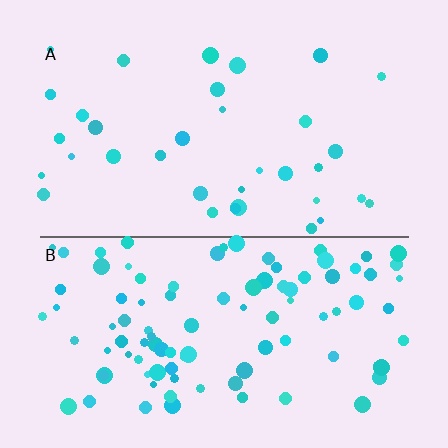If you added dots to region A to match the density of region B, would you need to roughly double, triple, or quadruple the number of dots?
Approximately triple.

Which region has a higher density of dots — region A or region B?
B (the bottom).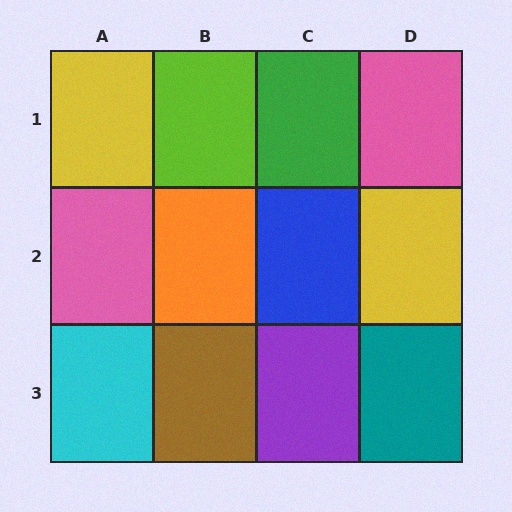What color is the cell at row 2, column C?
Blue.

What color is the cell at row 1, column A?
Yellow.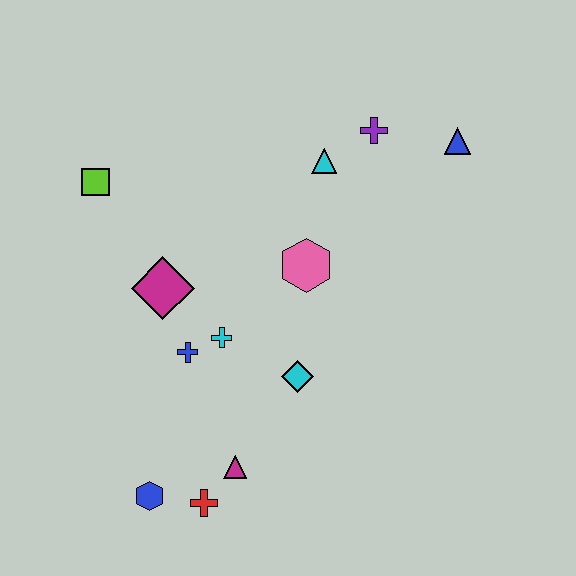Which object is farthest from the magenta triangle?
The blue triangle is farthest from the magenta triangle.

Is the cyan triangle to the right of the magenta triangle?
Yes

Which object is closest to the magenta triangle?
The red cross is closest to the magenta triangle.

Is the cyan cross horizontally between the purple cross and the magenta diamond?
Yes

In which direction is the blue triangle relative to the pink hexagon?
The blue triangle is to the right of the pink hexagon.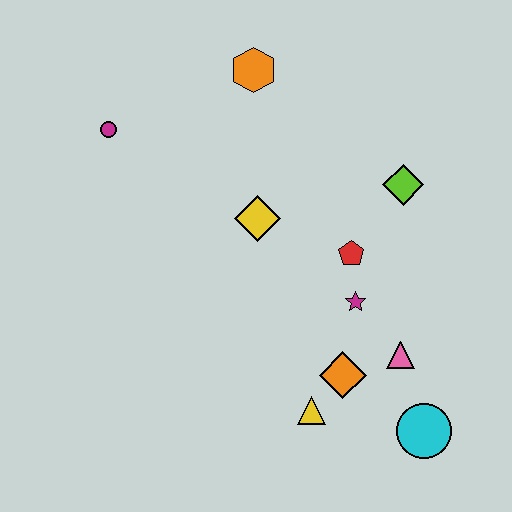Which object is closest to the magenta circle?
The orange hexagon is closest to the magenta circle.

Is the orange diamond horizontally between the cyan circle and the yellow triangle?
Yes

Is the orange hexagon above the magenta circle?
Yes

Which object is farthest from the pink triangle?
The magenta circle is farthest from the pink triangle.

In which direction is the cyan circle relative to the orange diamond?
The cyan circle is to the right of the orange diamond.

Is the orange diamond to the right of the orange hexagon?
Yes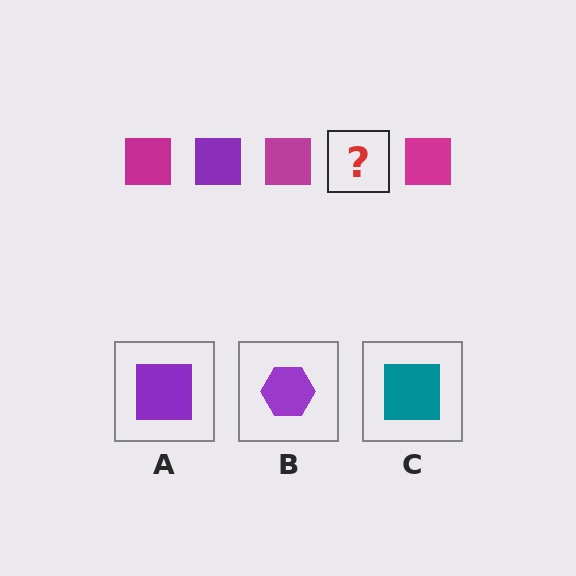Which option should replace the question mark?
Option A.